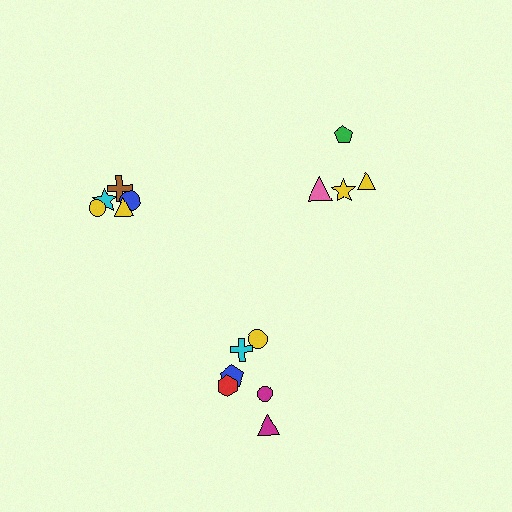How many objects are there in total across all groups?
There are 16 objects.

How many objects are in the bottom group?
There are 6 objects.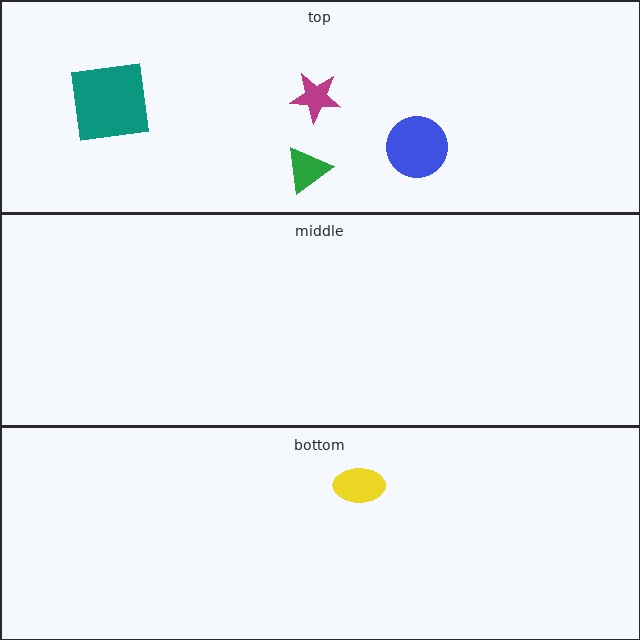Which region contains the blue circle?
The top region.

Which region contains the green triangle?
The top region.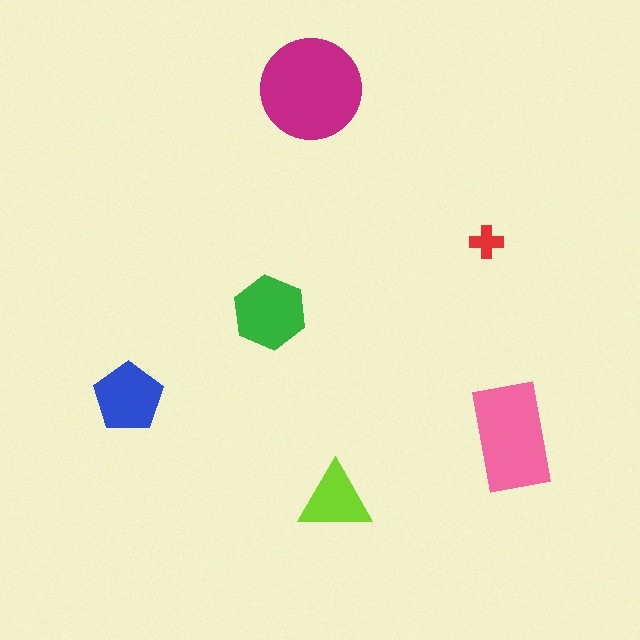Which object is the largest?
The magenta circle.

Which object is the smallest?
The red cross.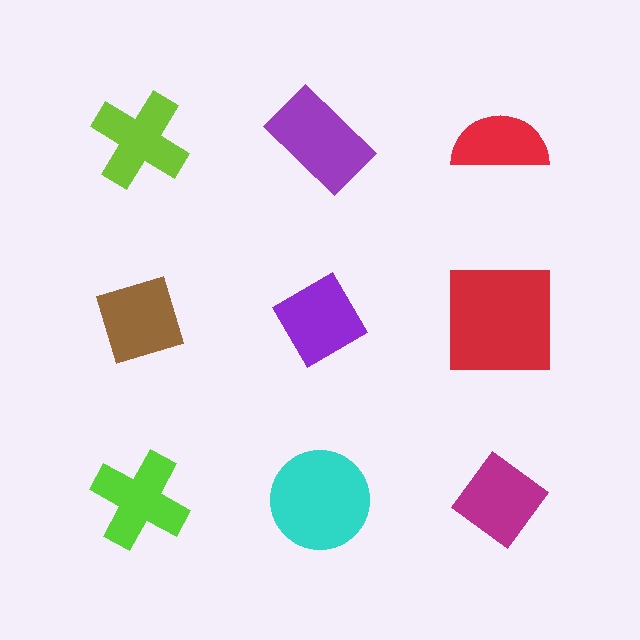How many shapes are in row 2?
3 shapes.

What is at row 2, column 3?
A red square.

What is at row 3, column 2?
A cyan circle.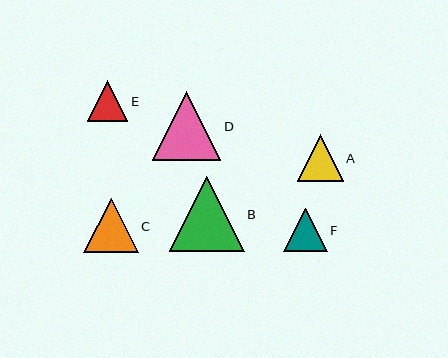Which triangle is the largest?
Triangle B is the largest with a size of approximately 75 pixels.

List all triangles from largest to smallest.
From largest to smallest: B, D, C, A, F, E.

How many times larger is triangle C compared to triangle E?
Triangle C is approximately 1.3 times the size of triangle E.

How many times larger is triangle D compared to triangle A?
Triangle D is approximately 1.5 times the size of triangle A.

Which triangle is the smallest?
Triangle E is the smallest with a size of approximately 41 pixels.